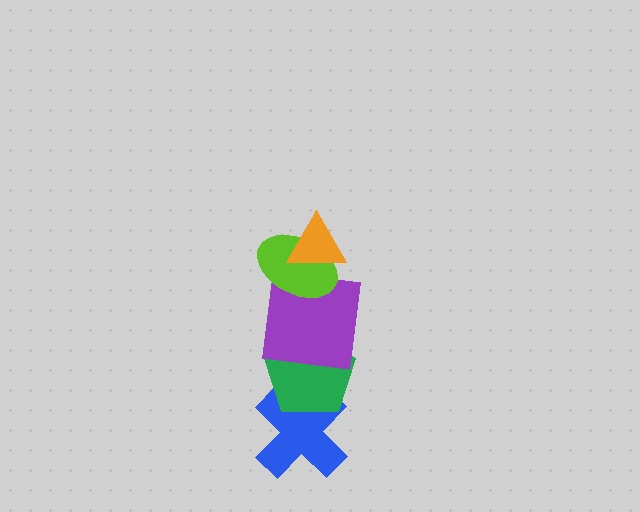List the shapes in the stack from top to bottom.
From top to bottom: the orange triangle, the lime ellipse, the purple square, the green pentagon, the blue cross.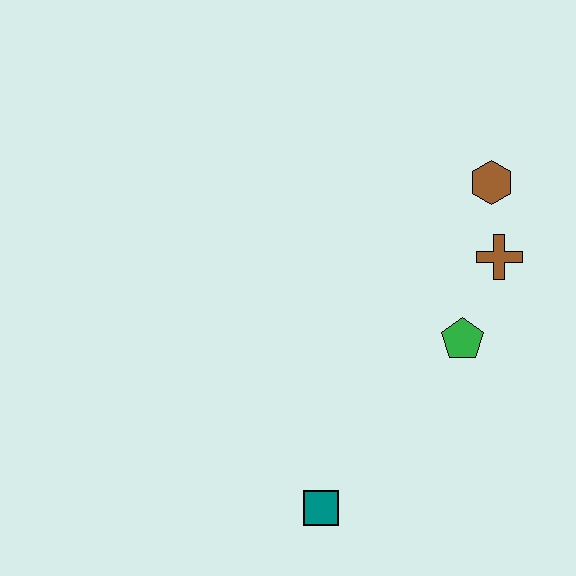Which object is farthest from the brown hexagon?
The teal square is farthest from the brown hexagon.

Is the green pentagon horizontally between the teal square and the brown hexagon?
Yes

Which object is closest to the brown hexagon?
The brown cross is closest to the brown hexagon.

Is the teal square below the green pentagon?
Yes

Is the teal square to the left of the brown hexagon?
Yes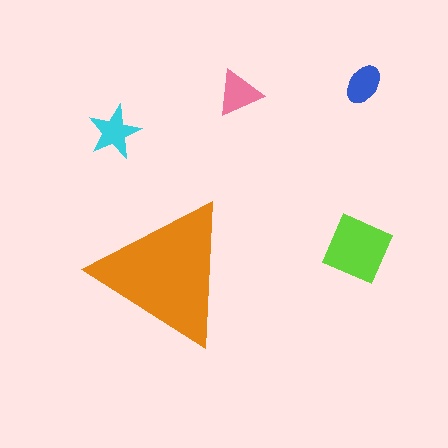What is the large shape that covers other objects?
An orange triangle.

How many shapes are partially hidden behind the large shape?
0 shapes are partially hidden.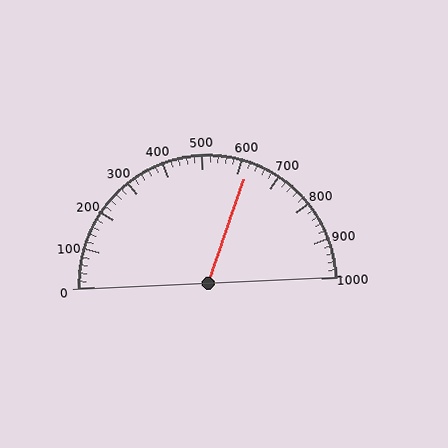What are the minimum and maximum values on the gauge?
The gauge ranges from 0 to 1000.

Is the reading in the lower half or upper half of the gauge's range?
The reading is in the upper half of the range (0 to 1000).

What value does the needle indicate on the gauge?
The needle indicates approximately 620.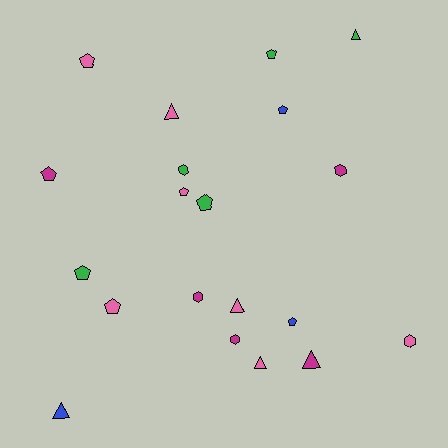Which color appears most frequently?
Pink, with 7 objects.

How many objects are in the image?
There are 20 objects.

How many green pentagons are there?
There are 3 green pentagons.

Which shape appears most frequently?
Pentagon, with 9 objects.